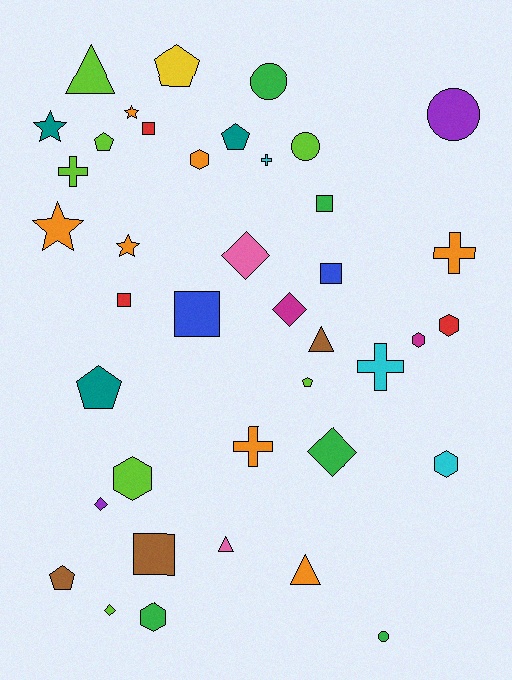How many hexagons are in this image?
There are 6 hexagons.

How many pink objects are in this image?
There are 2 pink objects.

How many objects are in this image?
There are 40 objects.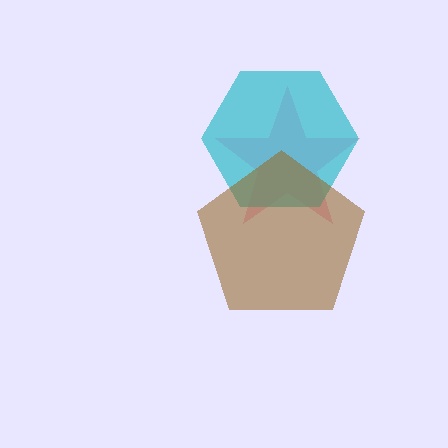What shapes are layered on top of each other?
The layered shapes are: a pink star, a cyan hexagon, a brown pentagon.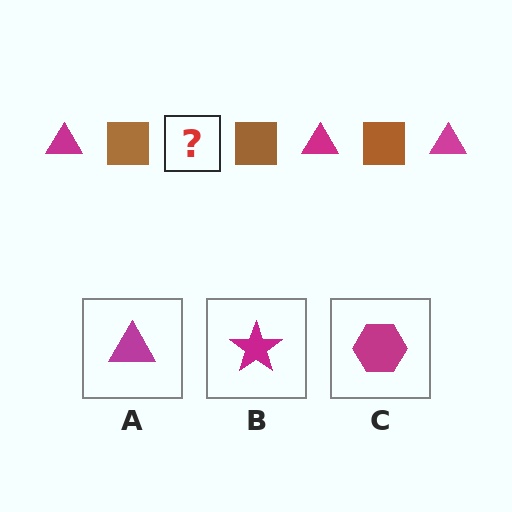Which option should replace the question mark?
Option A.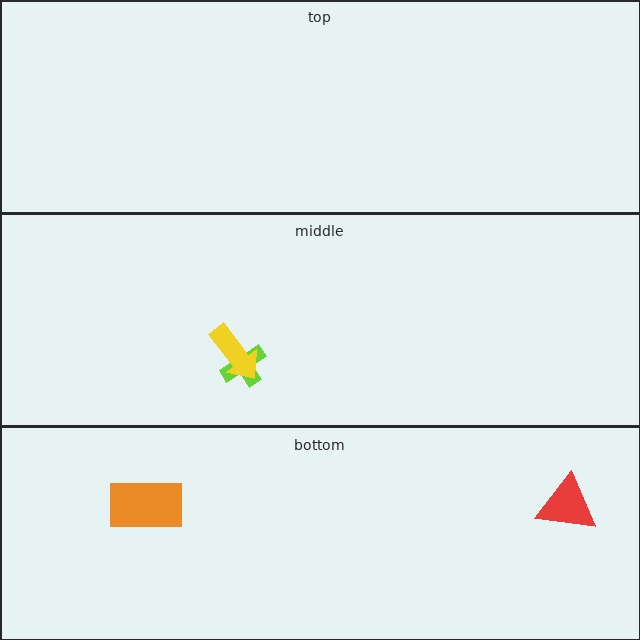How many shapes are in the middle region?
2.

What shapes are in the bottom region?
The orange rectangle, the red triangle.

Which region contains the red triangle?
The bottom region.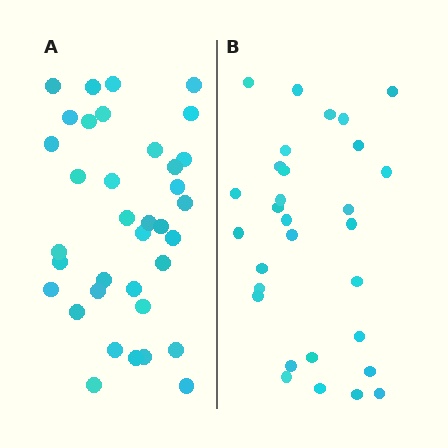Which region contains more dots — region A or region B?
Region A (the left region) has more dots.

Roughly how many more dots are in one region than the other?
Region A has about 6 more dots than region B.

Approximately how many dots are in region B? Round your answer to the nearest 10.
About 30 dots.